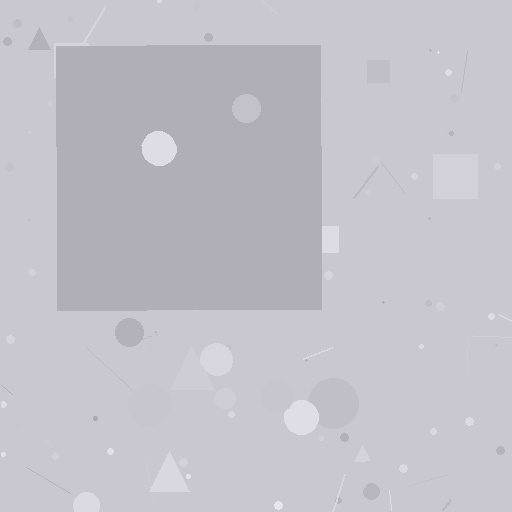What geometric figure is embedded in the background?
A square is embedded in the background.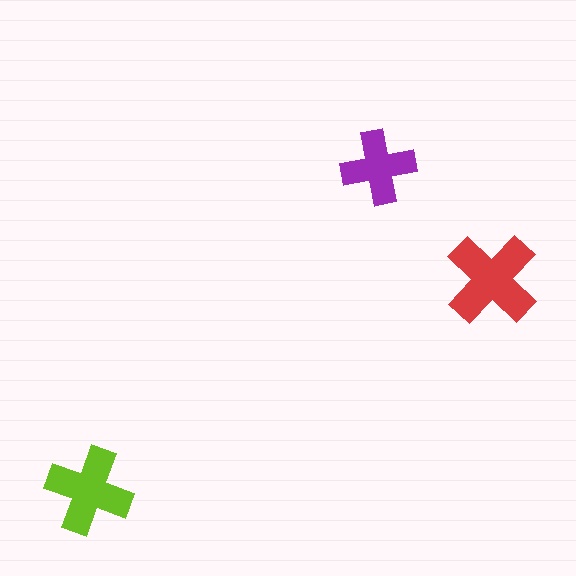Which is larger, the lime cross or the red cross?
The red one.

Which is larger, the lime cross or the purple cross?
The lime one.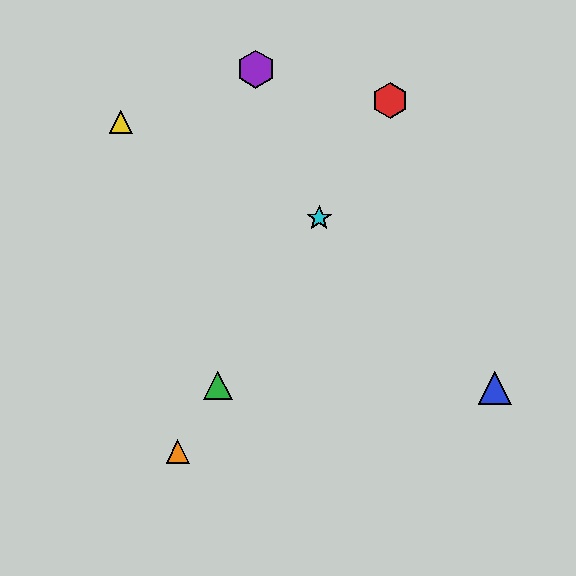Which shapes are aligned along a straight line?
The red hexagon, the green triangle, the orange triangle, the cyan star are aligned along a straight line.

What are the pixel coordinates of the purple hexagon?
The purple hexagon is at (256, 69).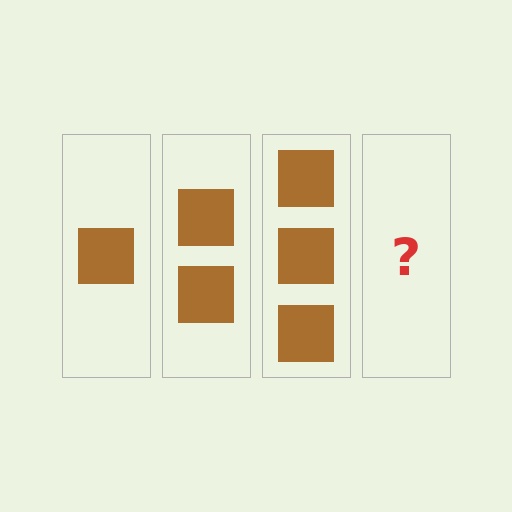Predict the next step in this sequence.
The next step is 4 squares.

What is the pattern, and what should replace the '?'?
The pattern is that each step adds one more square. The '?' should be 4 squares.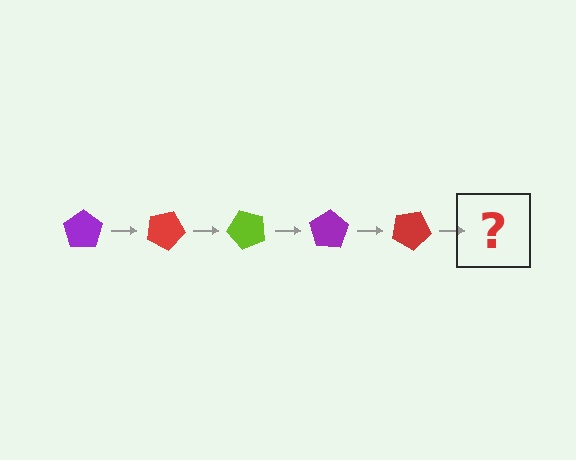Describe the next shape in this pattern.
It should be a lime pentagon, rotated 125 degrees from the start.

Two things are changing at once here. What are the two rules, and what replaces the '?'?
The two rules are that it rotates 25 degrees each step and the color cycles through purple, red, and lime. The '?' should be a lime pentagon, rotated 125 degrees from the start.